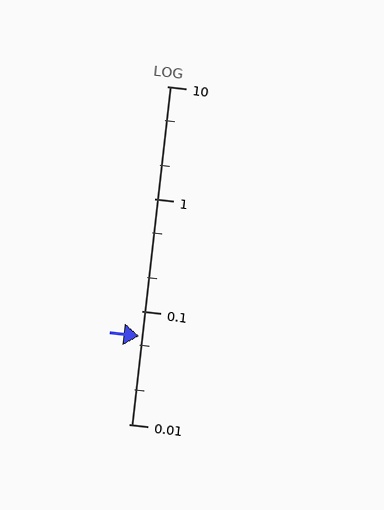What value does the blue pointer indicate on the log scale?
The pointer indicates approximately 0.06.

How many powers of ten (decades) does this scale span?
The scale spans 3 decades, from 0.01 to 10.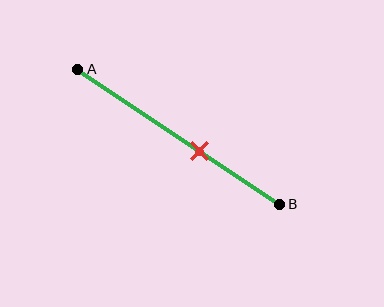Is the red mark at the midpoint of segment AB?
No, the mark is at about 60% from A, not at the 50% midpoint.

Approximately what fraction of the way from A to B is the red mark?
The red mark is approximately 60% of the way from A to B.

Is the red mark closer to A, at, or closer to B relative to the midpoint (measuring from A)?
The red mark is closer to point B than the midpoint of segment AB.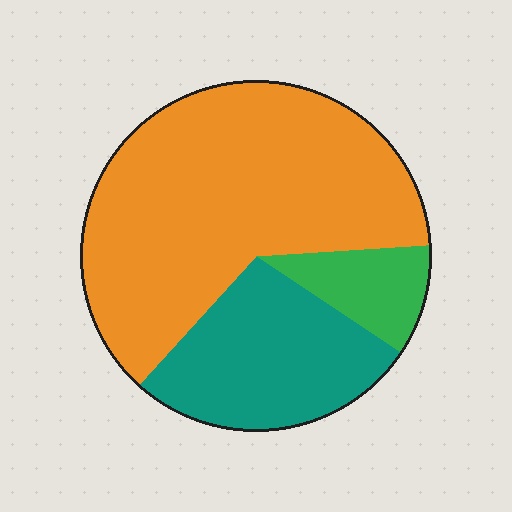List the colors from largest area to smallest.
From largest to smallest: orange, teal, green.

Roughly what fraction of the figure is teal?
Teal takes up between a sixth and a third of the figure.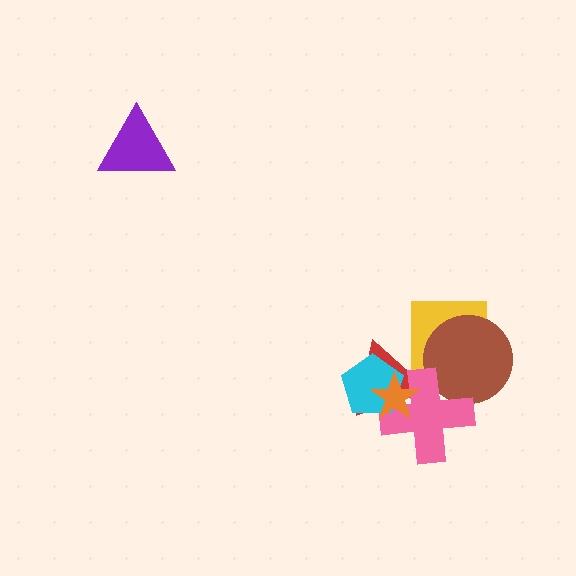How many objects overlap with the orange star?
3 objects overlap with the orange star.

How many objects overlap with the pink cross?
4 objects overlap with the pink cross.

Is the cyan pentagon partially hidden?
Yes, it is partially covered by another shape.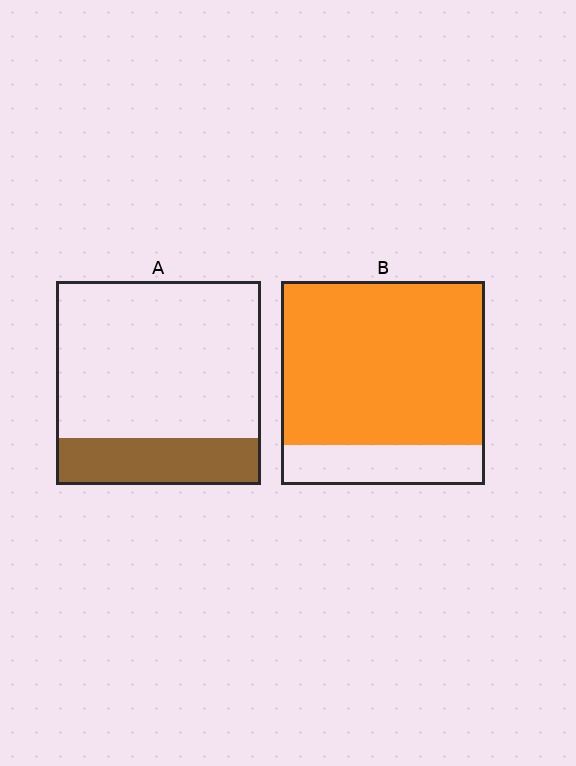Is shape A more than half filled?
No.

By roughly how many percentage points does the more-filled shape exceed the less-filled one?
By roughly 55 percentage points (B over A).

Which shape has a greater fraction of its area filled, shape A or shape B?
Shape B.